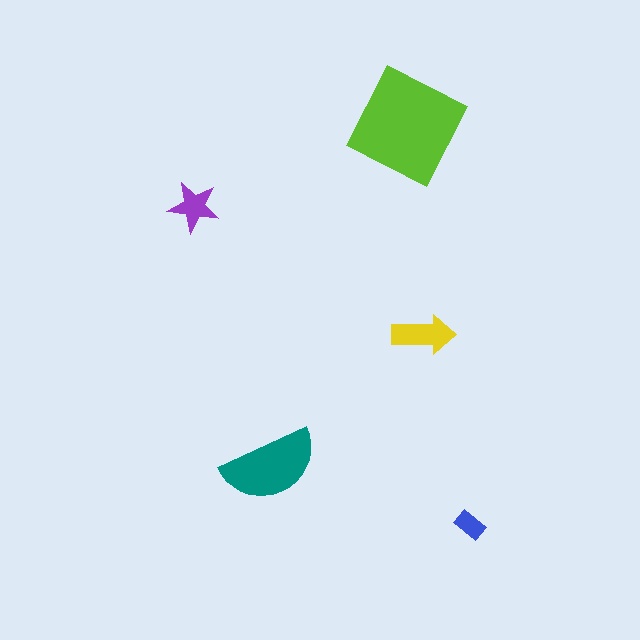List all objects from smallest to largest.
The blue rectangle, the purple star, the yellow arrow, the teal semicircle, the lime diamond.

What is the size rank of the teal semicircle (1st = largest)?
2nd.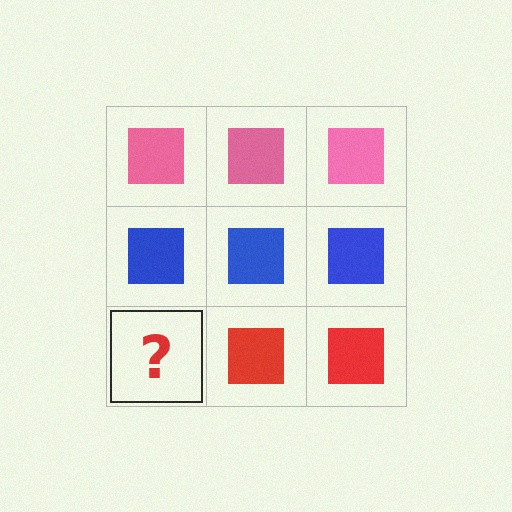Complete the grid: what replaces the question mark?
The question mark should be replaced with a red square.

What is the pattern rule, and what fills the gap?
The rule is that each row has a consistent color. The gap should be filled with a red square.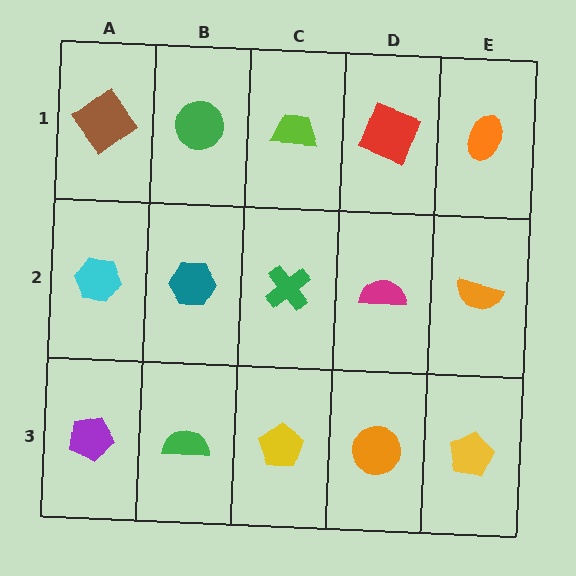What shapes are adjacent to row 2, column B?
A green circle (row 1, column B), a green semicircle (row 3, column B), a cyan hexagon (row 2, column A), a green cross (row 2, column C).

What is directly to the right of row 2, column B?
A green cross.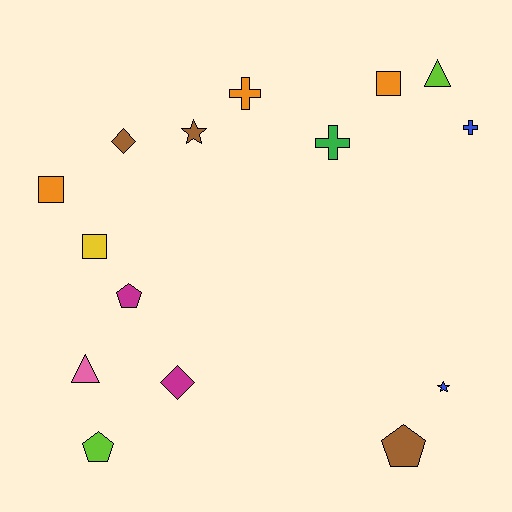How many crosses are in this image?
There are 3 crosses.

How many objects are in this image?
There are 15 objects.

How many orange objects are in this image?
There are 3 orange objects.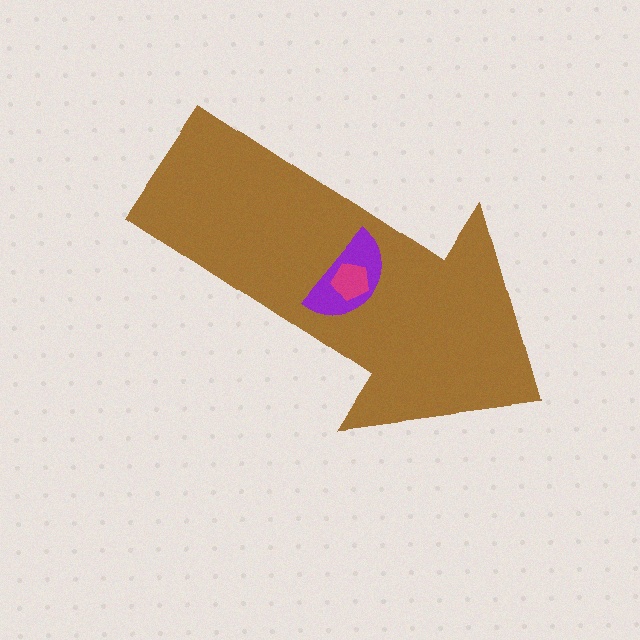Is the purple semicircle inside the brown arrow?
Yes.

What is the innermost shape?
The magenta pentagon.